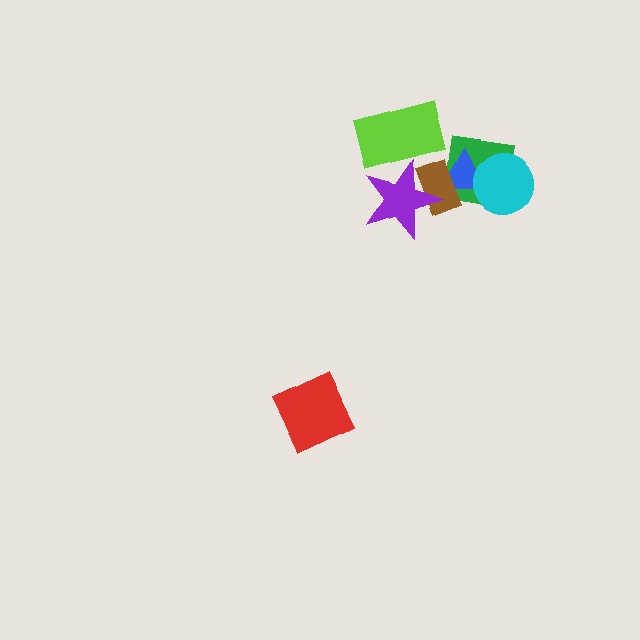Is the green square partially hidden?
Yes, it is partially covered by another shape.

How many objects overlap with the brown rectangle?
3 objects overlap with the brown rectangle.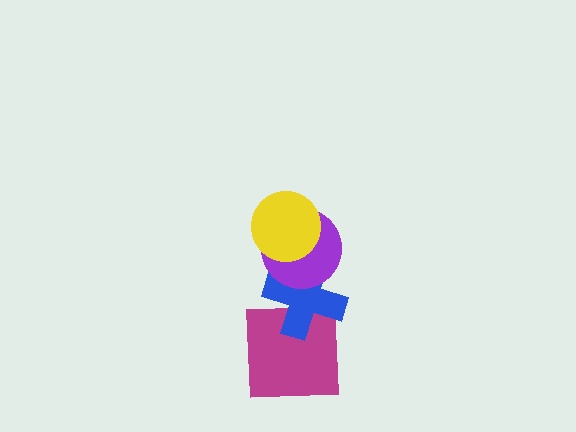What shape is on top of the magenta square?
The blue cross is on top of the magenta square.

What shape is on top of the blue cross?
The purple circle is on top of the blue cross.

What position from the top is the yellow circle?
The yellow circle is 1st from the top.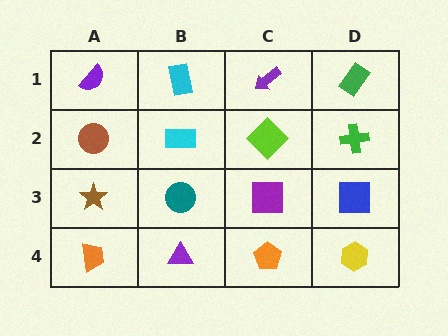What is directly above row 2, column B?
A cyan rectangle.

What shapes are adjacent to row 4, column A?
A brown star (row 3, column A), a purple triangle (row 4, column B).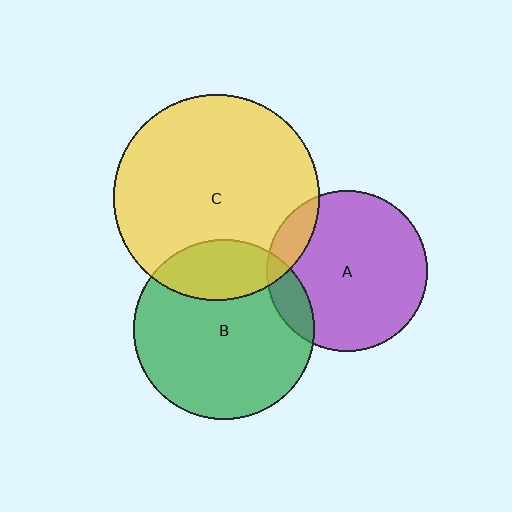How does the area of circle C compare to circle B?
Approximately 1.3 times.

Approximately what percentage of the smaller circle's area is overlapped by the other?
Approximately 25%.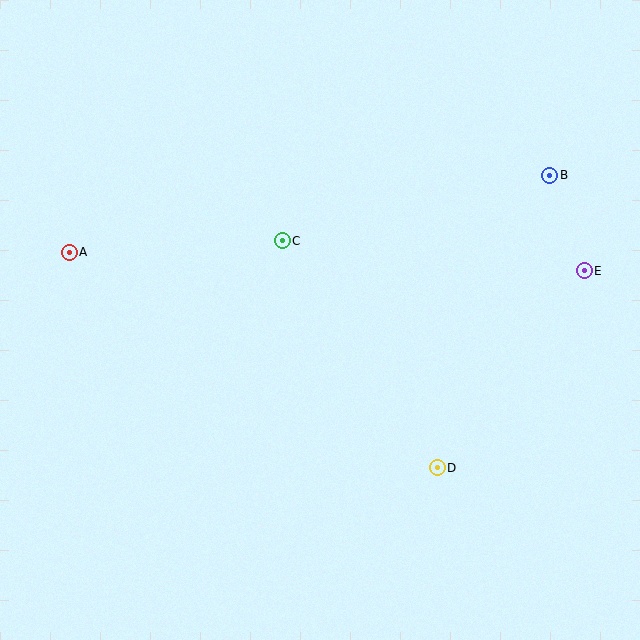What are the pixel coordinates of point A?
Point A is at (69, 252).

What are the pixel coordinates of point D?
Point D is at (437, 468).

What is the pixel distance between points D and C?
The distance between D and C is 275 pixels.